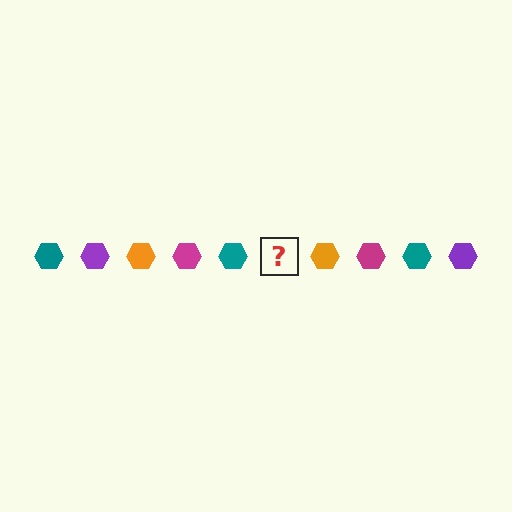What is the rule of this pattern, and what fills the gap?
The rule is that the pattern cycles through teal, purple, orange, magenta hexagons. The gap should be filled with a purple hexagon.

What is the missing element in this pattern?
The missing element is a purple hexagon.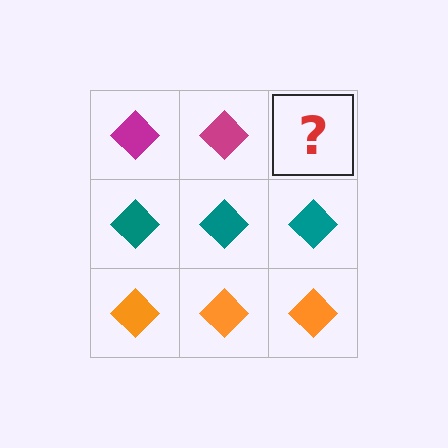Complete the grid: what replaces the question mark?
The question mark should be replaced with a magenta diamond.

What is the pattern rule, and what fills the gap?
The rule is that each row has a consistent color. The gap should be filled with a magenta diamond.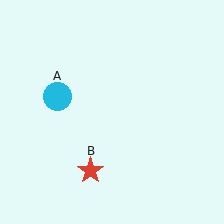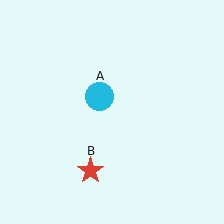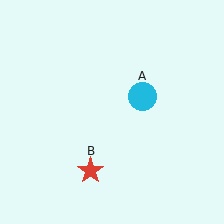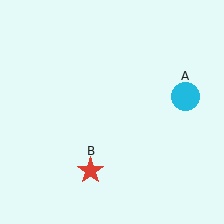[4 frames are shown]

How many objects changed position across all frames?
1 object changed position: cyan circle (object A).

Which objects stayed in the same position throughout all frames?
Red star (object B) remained stationary.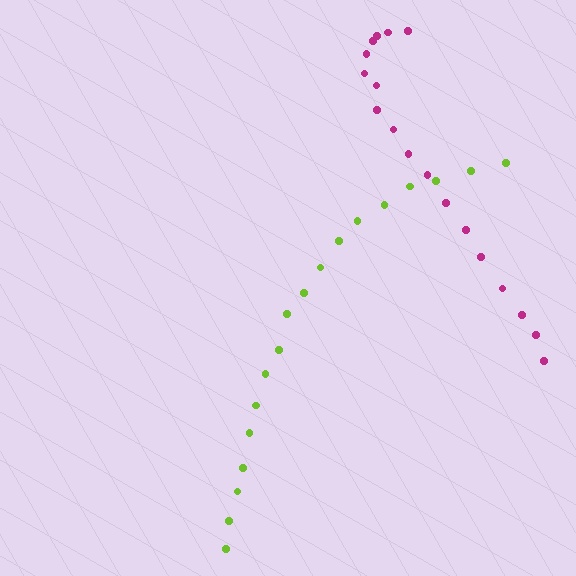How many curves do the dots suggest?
There are 2 distinct paths.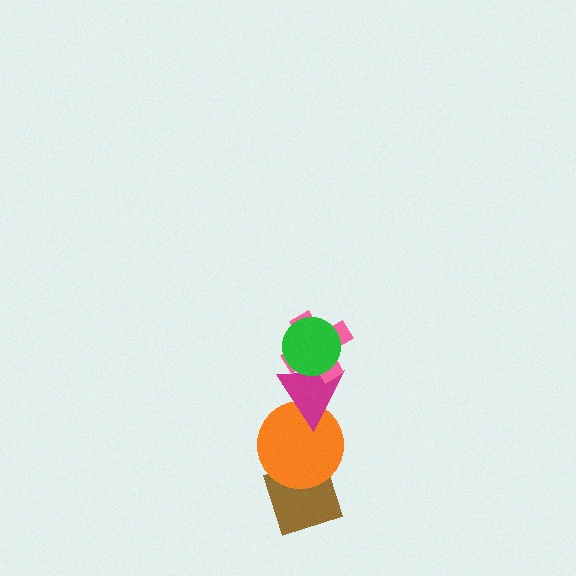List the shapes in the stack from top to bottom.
From top to bottom: the green circle, the pink cross, the magenta triangle, the orange circle, the brown diamond.